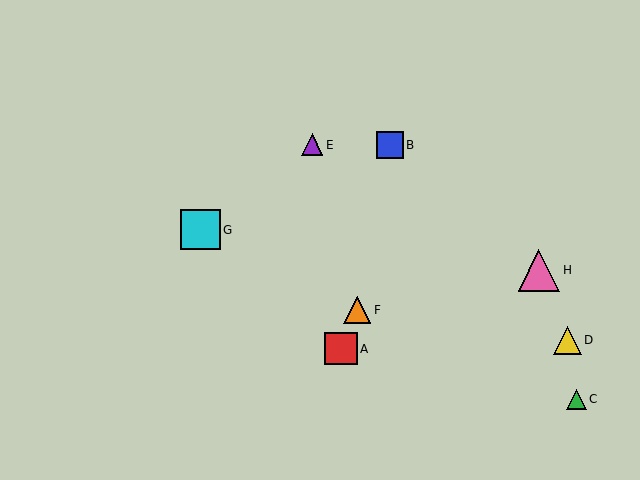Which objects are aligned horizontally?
Objects B, E are aligned horizontally.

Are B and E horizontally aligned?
Yes, both are at y≈145.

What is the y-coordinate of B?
Object B is at y≈145.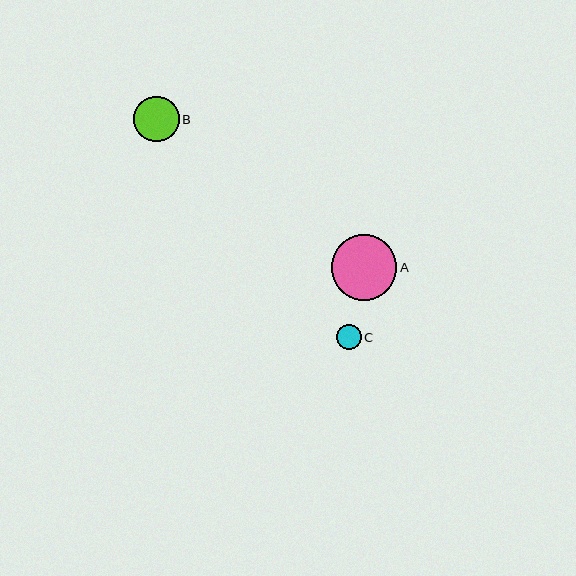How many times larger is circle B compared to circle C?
Circle B is approximately 1.8 times the size of circle C.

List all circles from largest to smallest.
From largest to smallest: A, B, C.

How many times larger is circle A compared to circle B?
Circle A is approximately 1.4 times the size of circle B.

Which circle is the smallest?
Circle C is the smallest with a size of approximately 25 pixels.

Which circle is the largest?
Circle A is the largest with a size of approximately 66 pixels.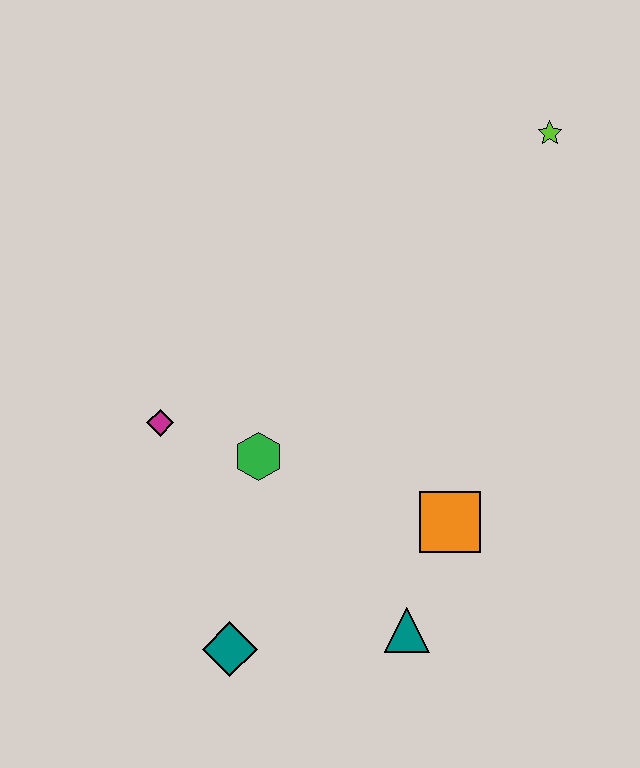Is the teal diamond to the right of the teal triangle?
No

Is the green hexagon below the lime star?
Yes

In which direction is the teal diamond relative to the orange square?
The teal diamond is to the left of the orange square.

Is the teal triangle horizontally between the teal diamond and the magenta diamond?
No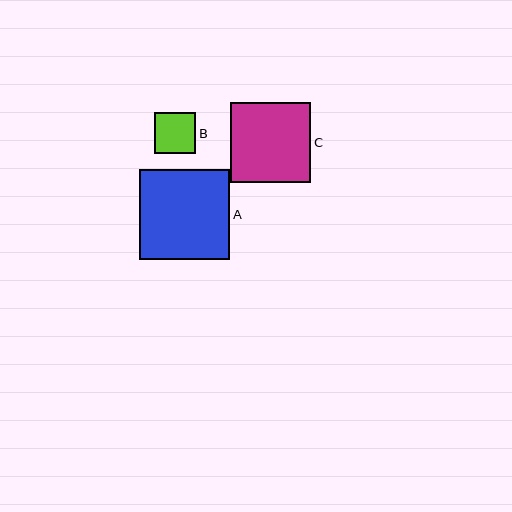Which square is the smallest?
Square B is the smallest with a size of approximately 41 pixels.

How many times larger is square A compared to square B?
Square A is approximately 2.2 times the size of square B.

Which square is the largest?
Square A is the largest with a size of approximately 90 pixels.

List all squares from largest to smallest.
From largest to smallest: A, C, B.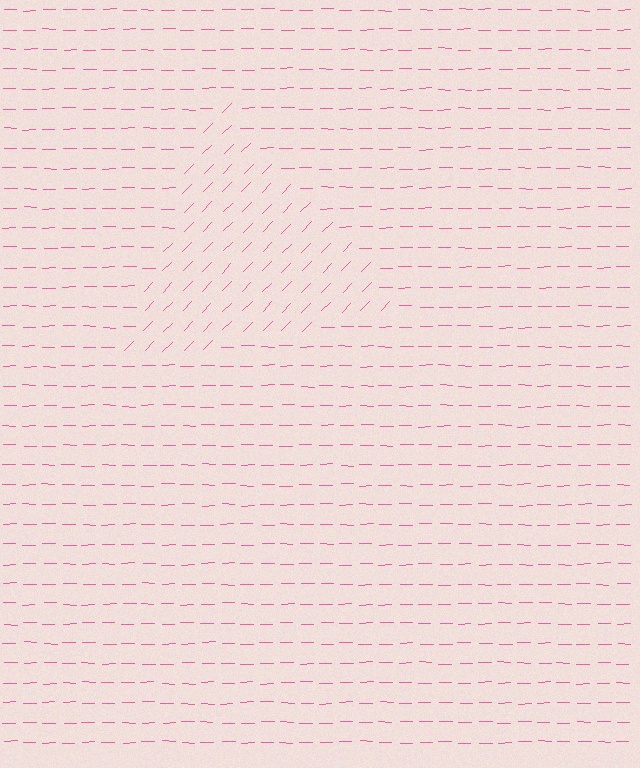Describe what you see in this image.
The image is filled with small pink line segments. A triangle region in the image has lines oriented differently from the surrounding lines, creating a visible texture boundary.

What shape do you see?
I see a triangle.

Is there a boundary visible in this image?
Yes, there is a texture boundary formed by a change in line orientation.